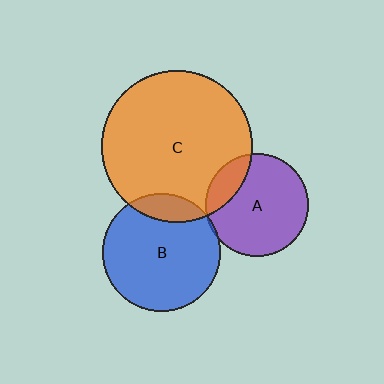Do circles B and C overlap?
Yes.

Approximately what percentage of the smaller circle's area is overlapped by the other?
Approximately 15%.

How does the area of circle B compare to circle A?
Approximately 1.3 times.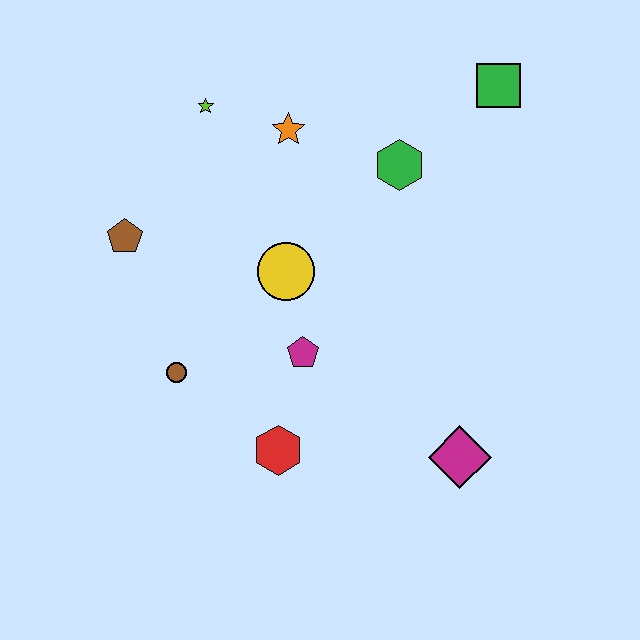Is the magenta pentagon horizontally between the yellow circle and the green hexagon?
Yes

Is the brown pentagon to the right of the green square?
No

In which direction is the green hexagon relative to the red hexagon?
The green hexagon is above the red hexagon.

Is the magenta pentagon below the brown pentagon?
Yes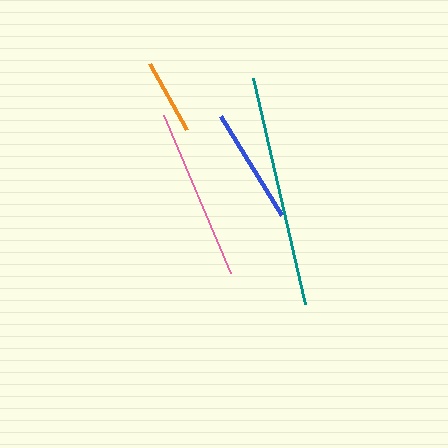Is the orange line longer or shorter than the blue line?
The blue line is longer than the orange line.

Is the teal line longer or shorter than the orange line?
The teal line is longer than the orange line.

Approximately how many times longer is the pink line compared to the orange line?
The pink line is approximately 2.3 times the length of the orange line.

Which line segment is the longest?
The teal line is the longest at approximately 231 pixels.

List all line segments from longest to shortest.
From longest to shortest: teal, pink, blue, orange.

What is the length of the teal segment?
The teal segment is approximately 231 pixels long.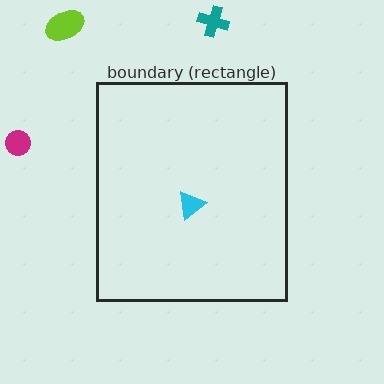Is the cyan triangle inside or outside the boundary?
Inside.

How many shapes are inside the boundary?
1 inside, 3 outside.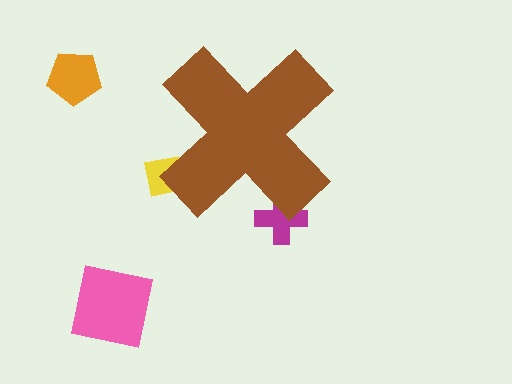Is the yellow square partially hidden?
Yes, the yellow square is partially hidden behind the brown cross.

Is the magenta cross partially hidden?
Yes, the magenta cross is partially hidden behind the brown cross.